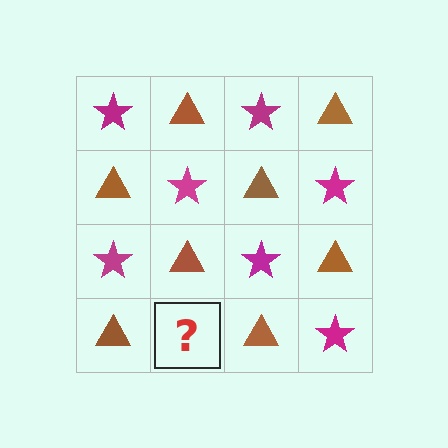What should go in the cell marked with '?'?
The missing cell should contain a magenta star.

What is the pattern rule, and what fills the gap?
The rule is that it alternates magenta star and brown triangle in a checkerboard pattern. The gap should be filled with a magenta star.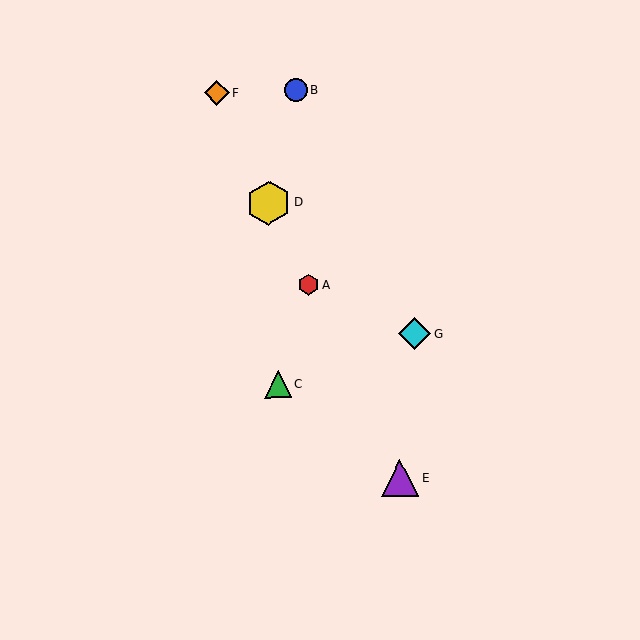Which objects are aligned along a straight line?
Objects A, D, E, F are aligned along a straight line.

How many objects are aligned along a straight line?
4 objects (A, D, E, F) are aligned along a straight line.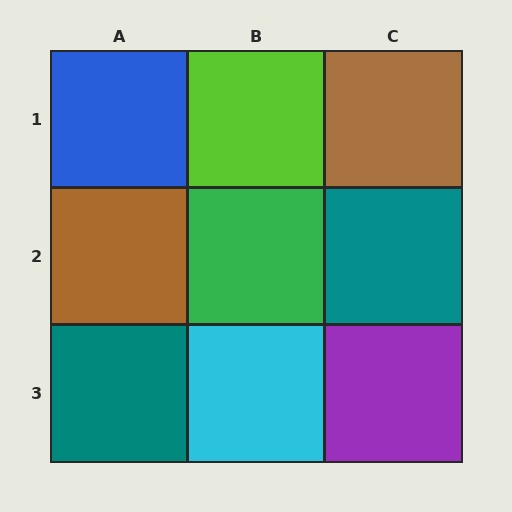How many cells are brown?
2 cells are brown.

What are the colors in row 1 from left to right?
Blue, lime, brown.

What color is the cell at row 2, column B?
Green.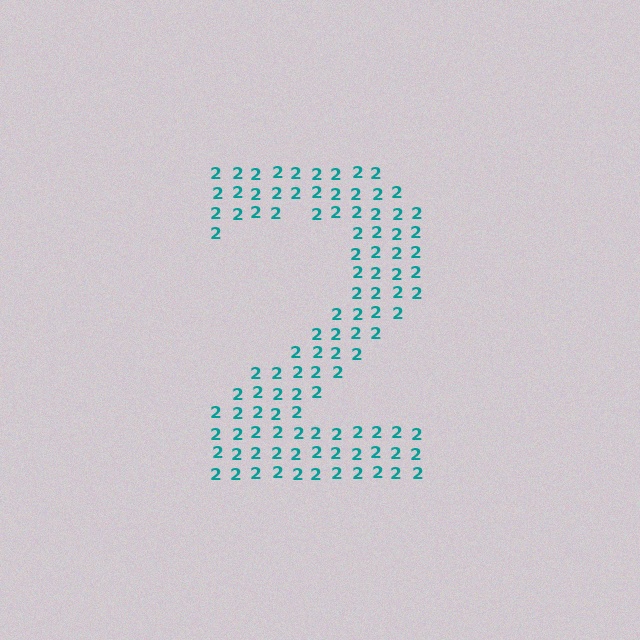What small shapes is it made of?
It is made of small digit 2's.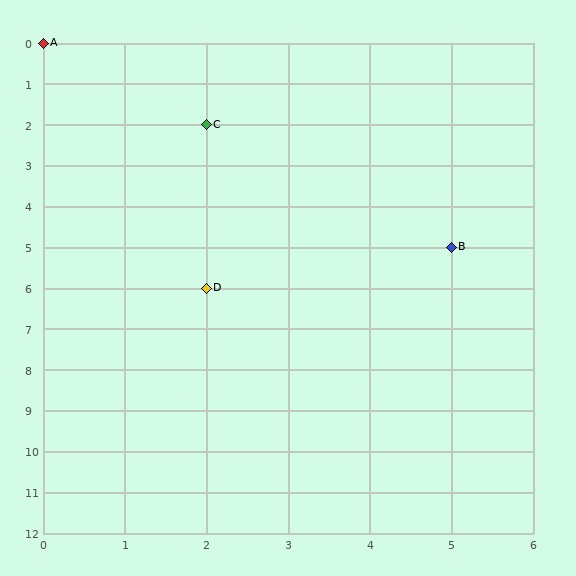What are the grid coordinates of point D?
Point D is at grid coordinates (2, 6).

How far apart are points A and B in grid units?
Points A and B are 5 columns and 5 rows apart (about 7.1 grid units diagonally).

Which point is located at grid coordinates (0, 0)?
Point A is at (0, 0).